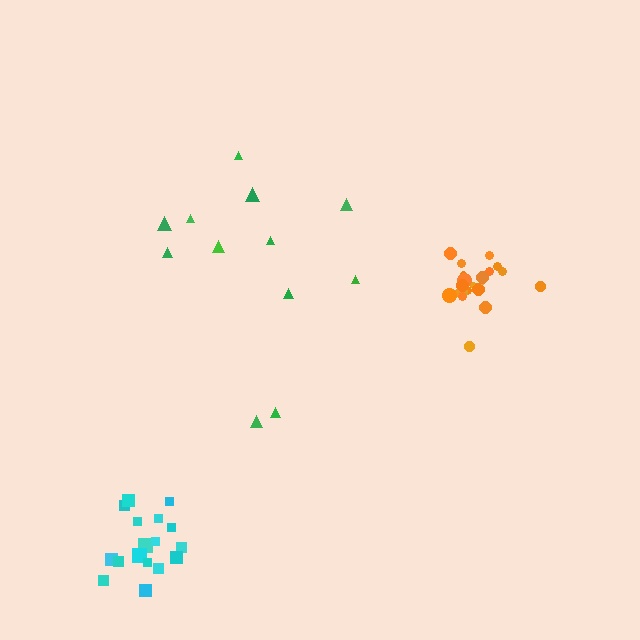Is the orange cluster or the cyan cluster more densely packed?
Orange.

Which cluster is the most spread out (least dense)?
Green.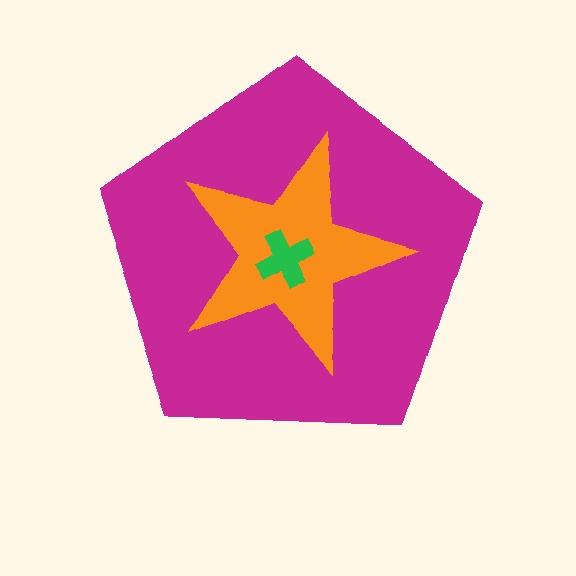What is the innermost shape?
The green cross.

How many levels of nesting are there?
3.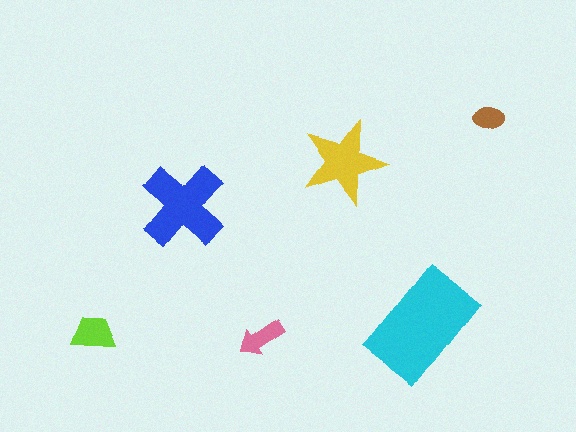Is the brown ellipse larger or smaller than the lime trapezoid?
Smaller.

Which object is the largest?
The cyan rectangle.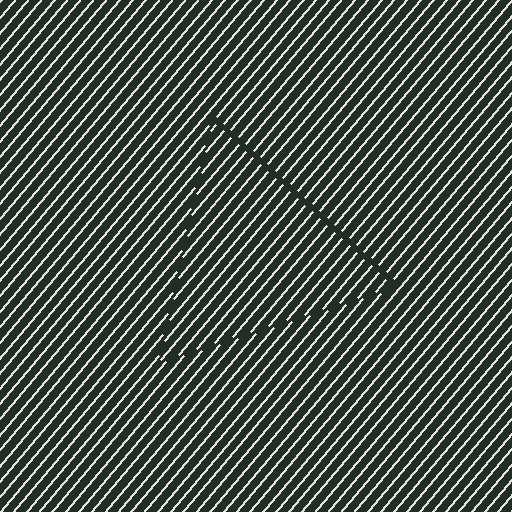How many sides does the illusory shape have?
3 sides — the line-ends trace a triangle.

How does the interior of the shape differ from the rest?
The interior of the shape contains the same grating, shifted by half a period — the contour is defined by the phase discontinuity where line-ends from the inner and outer gratings abut.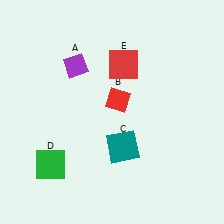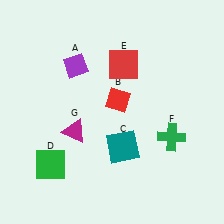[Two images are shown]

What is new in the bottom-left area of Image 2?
A magenta triangle (G) was added in the bottom-left area of Image 2.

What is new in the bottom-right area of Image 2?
A green cross (F) was added in the bottom-right area of Image 2.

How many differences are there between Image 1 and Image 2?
There are 2 differences between the two images.